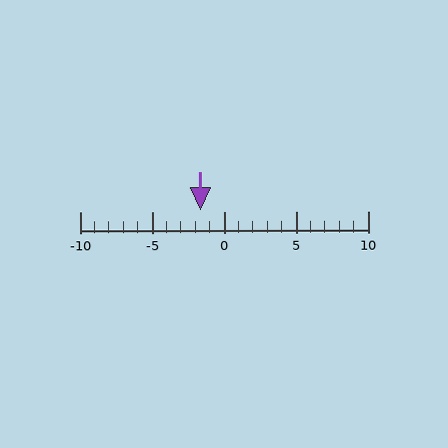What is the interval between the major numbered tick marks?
The major tick marks are spaced 5 units apart.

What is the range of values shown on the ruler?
The ruler shows values from -10 to 10.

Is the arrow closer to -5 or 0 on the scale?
The arrow is closer to 0.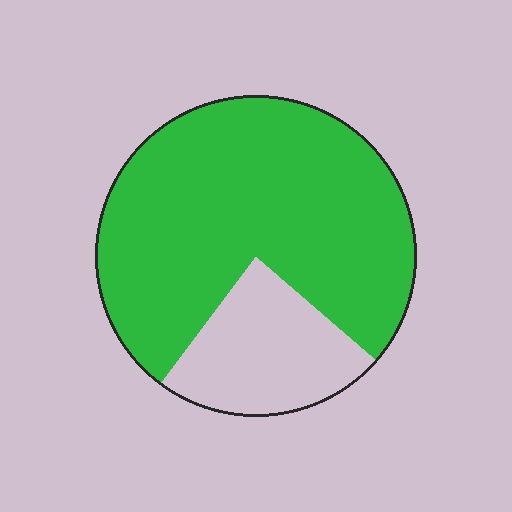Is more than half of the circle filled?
Yes.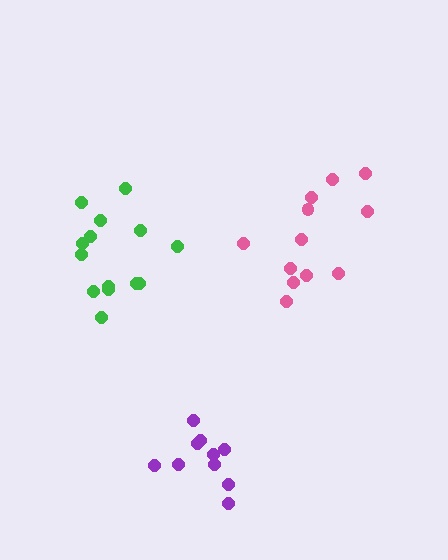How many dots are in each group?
Group 1: 14 dots, Group 2: 12 dots, Group 3: 10 dots (36 total).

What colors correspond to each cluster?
The clusters are colored: green, pink, purple.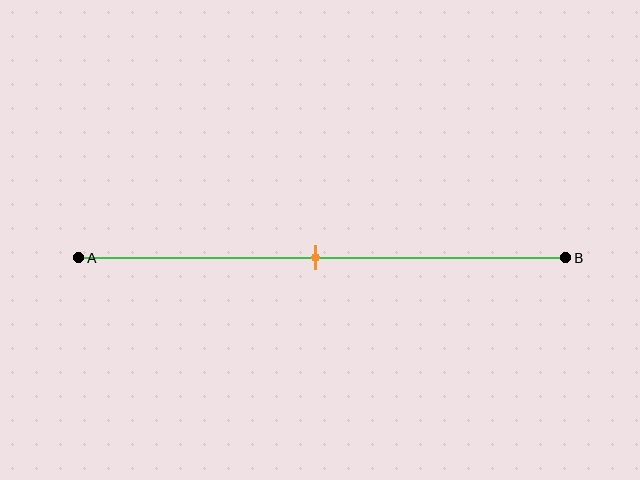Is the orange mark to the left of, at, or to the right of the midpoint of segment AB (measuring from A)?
The orange mark is approximately at the midpoint of segment AB.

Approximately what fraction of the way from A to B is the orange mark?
The orange mark is approximately 50% of the way from A to B.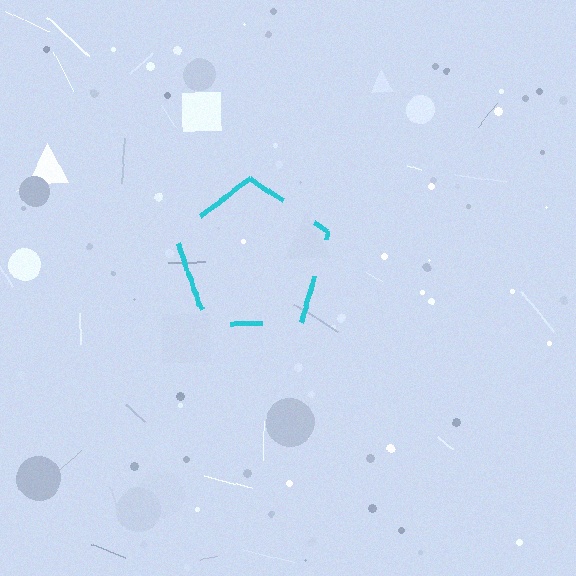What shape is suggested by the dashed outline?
The dashed outline suggests a pentagon.